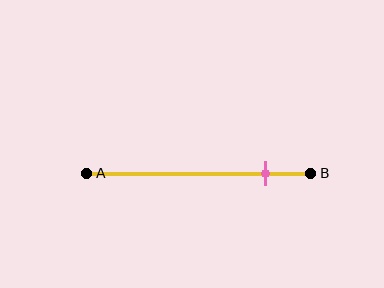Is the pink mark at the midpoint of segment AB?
No, the mark is at about 80% from A, not at the 50% midpoint.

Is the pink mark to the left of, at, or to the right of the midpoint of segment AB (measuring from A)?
The pink mark is to the right of the midpoint of segment AB.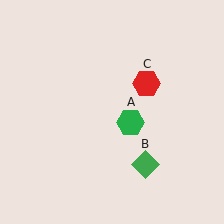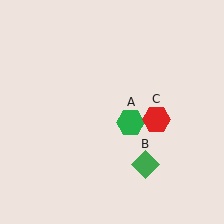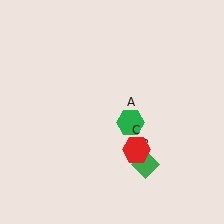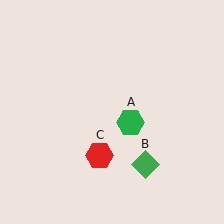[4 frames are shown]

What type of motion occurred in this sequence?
The red hexagon (object C) rotated clockwise around the center of the scene.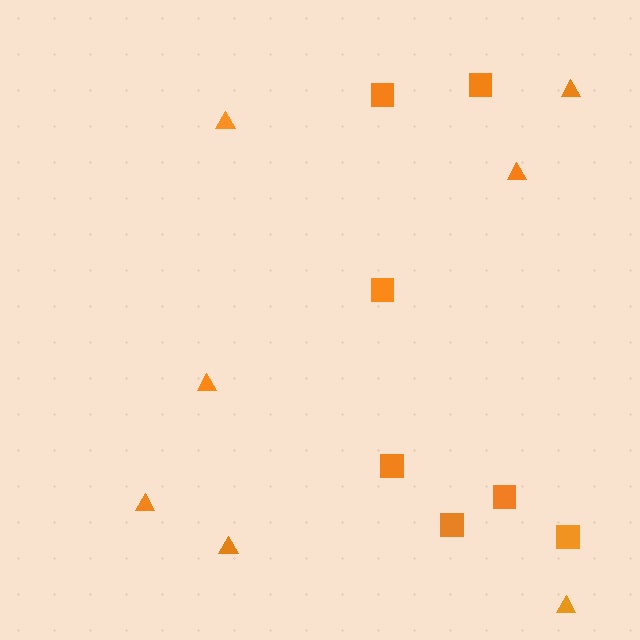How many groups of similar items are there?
There are 2 groups: one group of squares (7) and one group of triangles (7).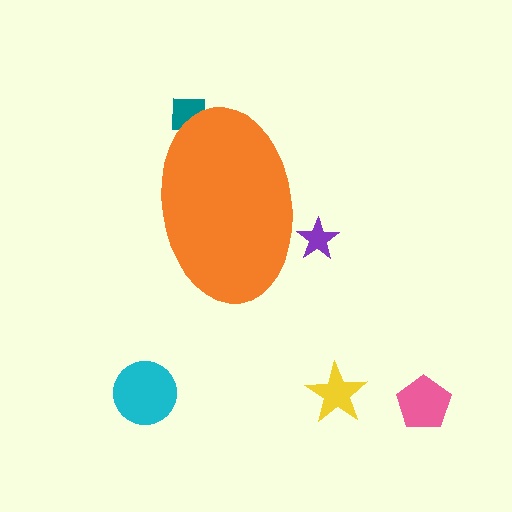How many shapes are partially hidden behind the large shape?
2 shapes are partially hidden.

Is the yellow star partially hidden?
No, the yellow star is fully visible.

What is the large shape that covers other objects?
An orange ellipse.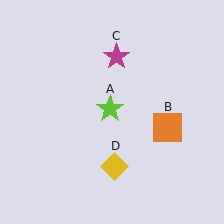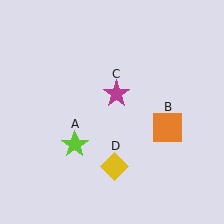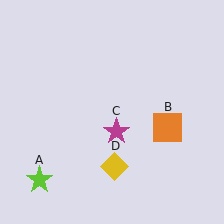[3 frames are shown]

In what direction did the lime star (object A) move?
The lime star (object A) moved down and to the left.